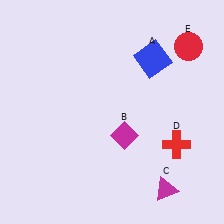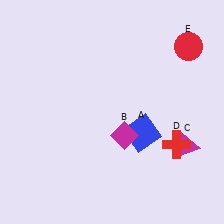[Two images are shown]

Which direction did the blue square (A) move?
The blue square (A) moved down.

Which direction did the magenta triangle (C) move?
The magenta triangle (C) moved up.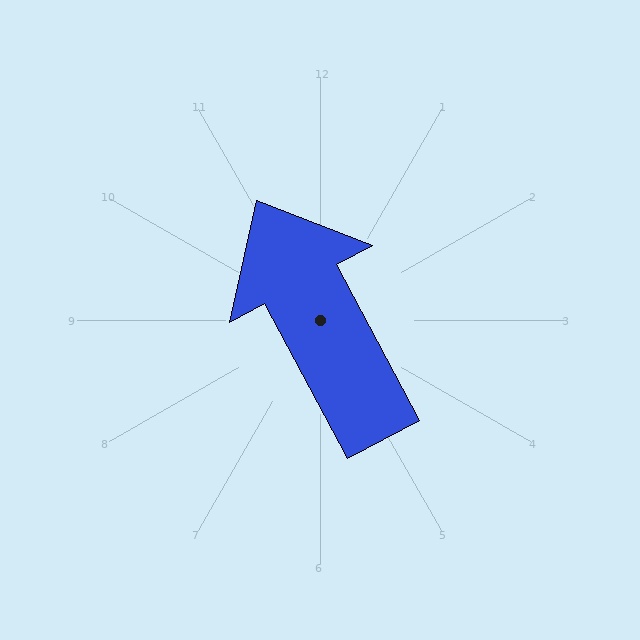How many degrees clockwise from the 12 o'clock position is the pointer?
Approximately 332 degrees.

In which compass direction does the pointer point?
Northwest.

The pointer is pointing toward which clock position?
Roughly 11 o'clock.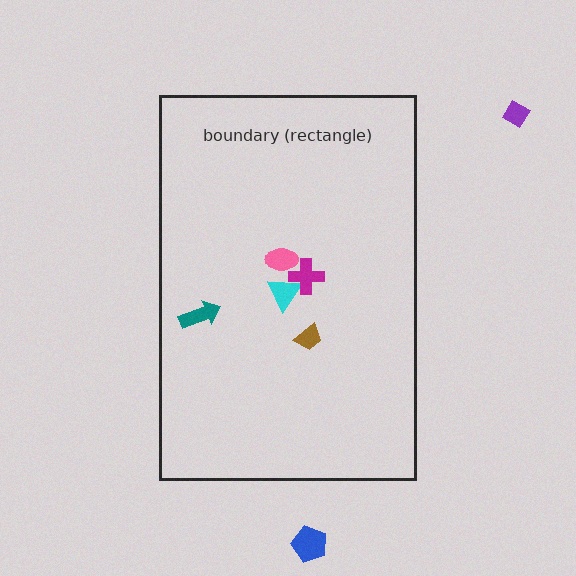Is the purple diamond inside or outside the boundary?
Outside.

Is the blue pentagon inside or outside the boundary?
Outside.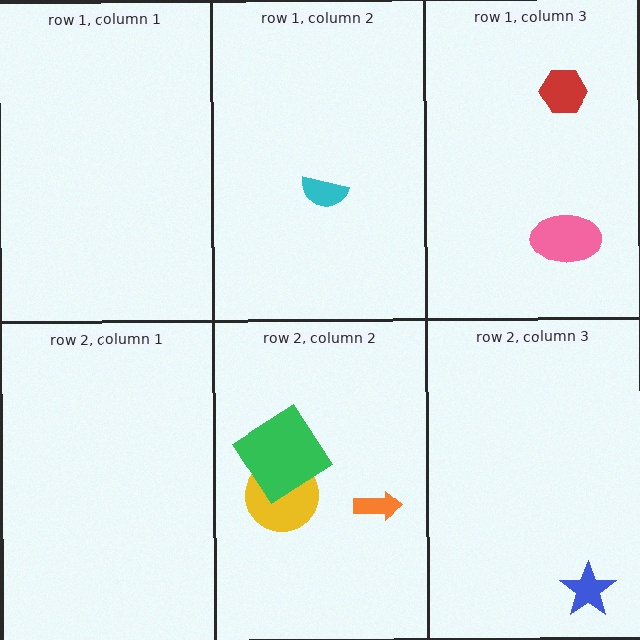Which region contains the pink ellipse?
The row 1, column 3 region.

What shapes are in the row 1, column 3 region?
The pink ellipse, the red hexagon.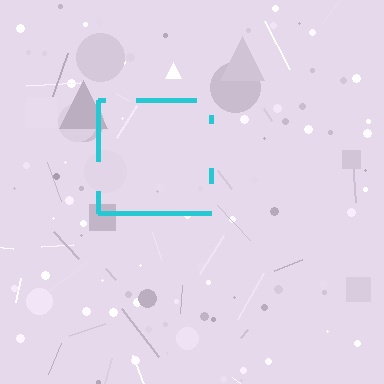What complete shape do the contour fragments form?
The contour fragments form a square.